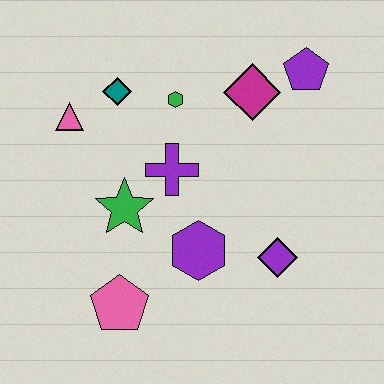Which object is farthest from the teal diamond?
The purple diamond is farthest from the teal diamond.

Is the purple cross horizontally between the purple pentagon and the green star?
Yes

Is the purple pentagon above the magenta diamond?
Yes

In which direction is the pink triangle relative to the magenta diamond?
The pink triangle is to the left of the magenta diamond.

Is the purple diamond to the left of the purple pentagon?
Yes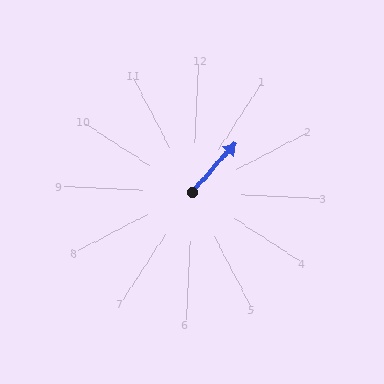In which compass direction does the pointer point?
Northeast.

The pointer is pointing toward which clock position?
Roughly 1 o'clock.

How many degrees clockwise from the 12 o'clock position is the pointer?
Approximately 39 degrees.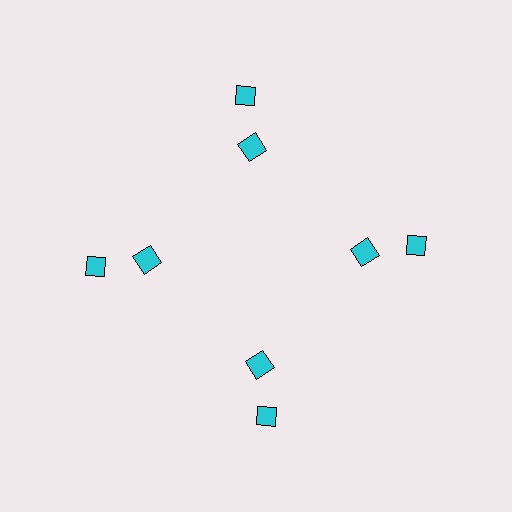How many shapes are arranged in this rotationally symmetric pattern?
There are 8 shapes, arranged in 4 groups of 2.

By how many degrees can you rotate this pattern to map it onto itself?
The pattern maps onto itself every 90 degrees of rotation.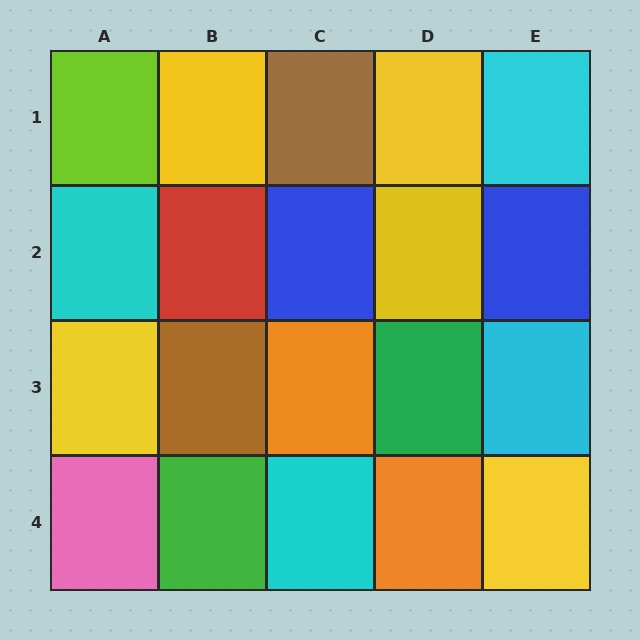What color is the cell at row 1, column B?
Yellow.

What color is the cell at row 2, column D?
Yellow.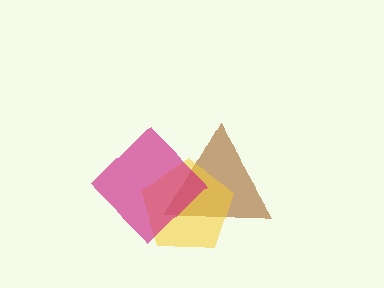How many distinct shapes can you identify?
There are 3 distinct shapes: a brown triangle, a yellow pentagon, a magenta diamond.